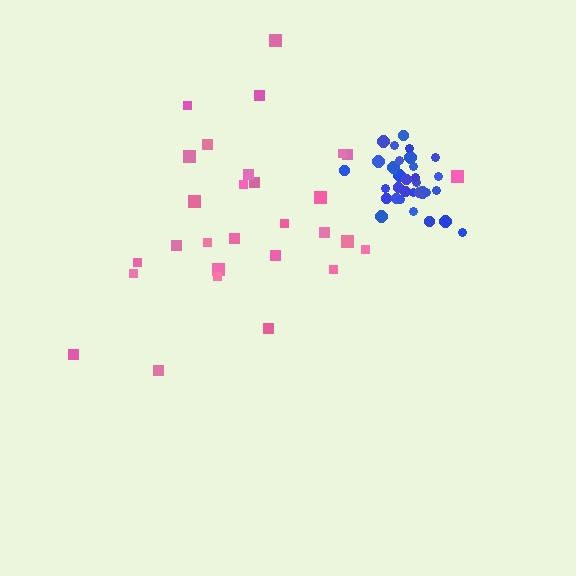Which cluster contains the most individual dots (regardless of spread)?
Blue (32).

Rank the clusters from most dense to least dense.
blue, pink.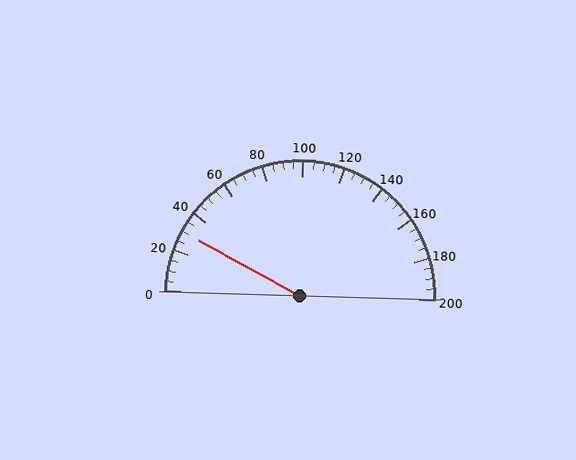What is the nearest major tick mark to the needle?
The nearest major tick mark is 40.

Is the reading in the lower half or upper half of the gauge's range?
The reading is in the lower half of the range (0 to 200).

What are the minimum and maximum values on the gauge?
The gauge ranges from 0 to 200.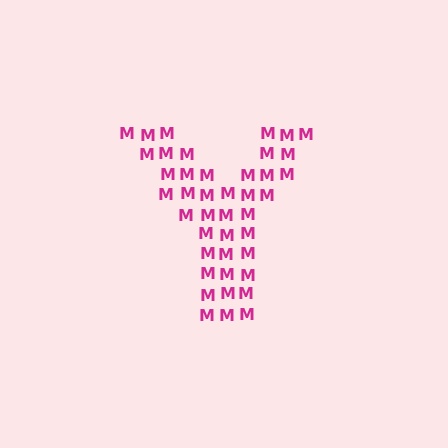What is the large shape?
The large shape is the letter Y.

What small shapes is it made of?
It is made of small letter M's.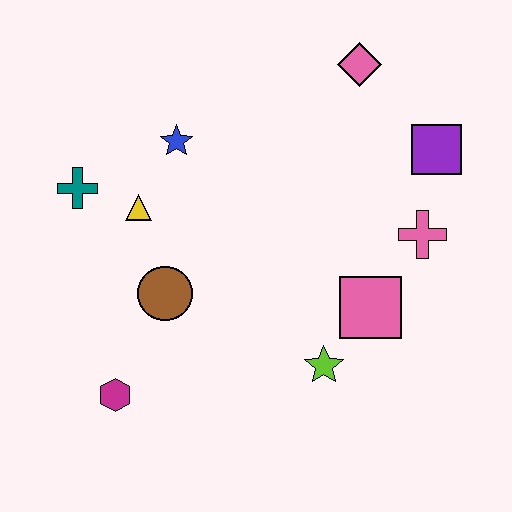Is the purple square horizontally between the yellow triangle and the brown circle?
No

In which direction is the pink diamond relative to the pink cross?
The pink diamond is above the pink cross.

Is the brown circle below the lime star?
No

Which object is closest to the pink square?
The lime star is closest to the pink square.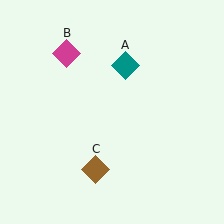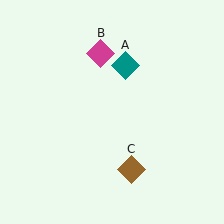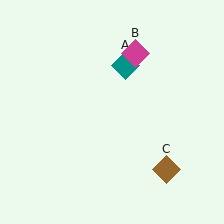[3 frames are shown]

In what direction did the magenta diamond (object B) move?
The magenta diamond (object B) moved right.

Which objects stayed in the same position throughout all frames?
Teal diamond (object A) remained stationary.